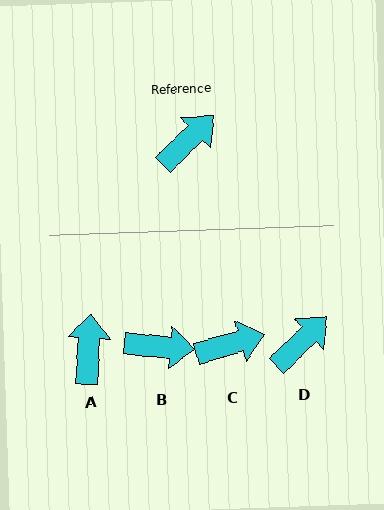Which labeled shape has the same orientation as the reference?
D.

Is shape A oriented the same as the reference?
No, it is off by about 43 degrees.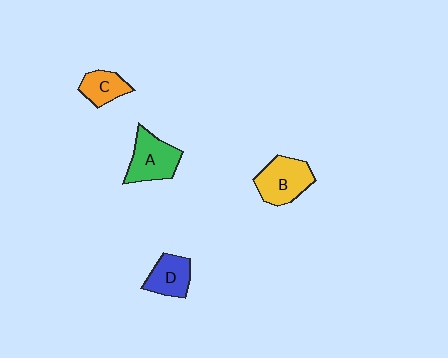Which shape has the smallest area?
Shape C (orange).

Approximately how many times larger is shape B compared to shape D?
Approximately 1.3 times.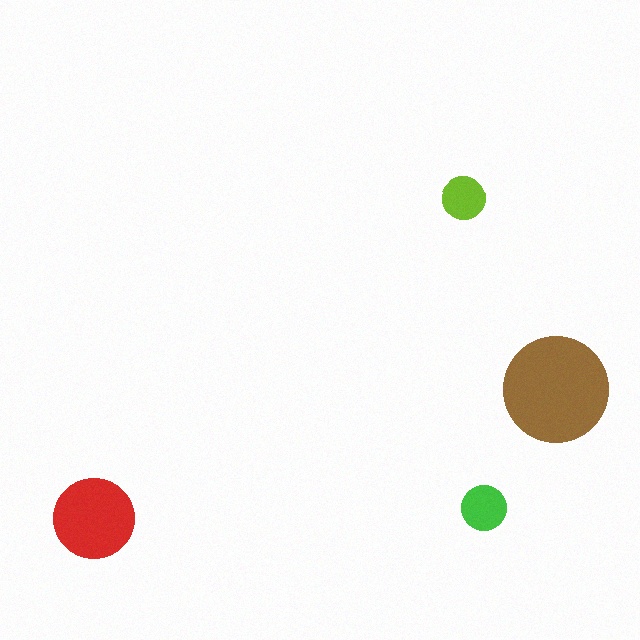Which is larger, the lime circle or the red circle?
The red one.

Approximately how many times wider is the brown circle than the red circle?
About 1.5 times wider.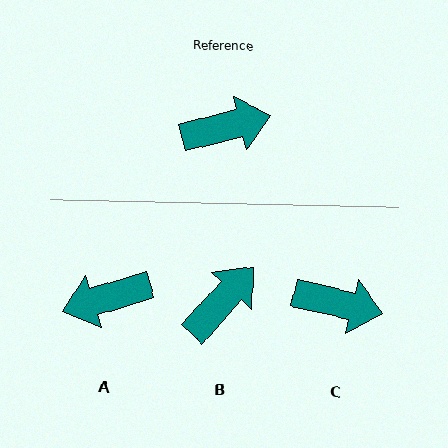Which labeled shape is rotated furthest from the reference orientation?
A, about 177 degrees away.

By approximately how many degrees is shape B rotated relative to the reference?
Approximately 34 degrees counter-clockwise.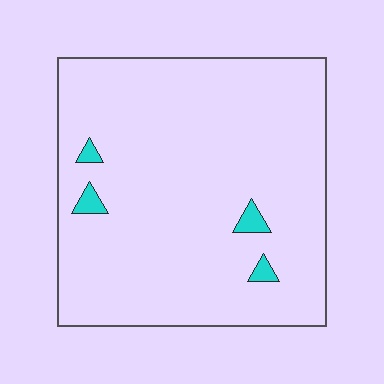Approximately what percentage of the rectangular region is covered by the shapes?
Approximately 5%.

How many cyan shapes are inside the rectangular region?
4.